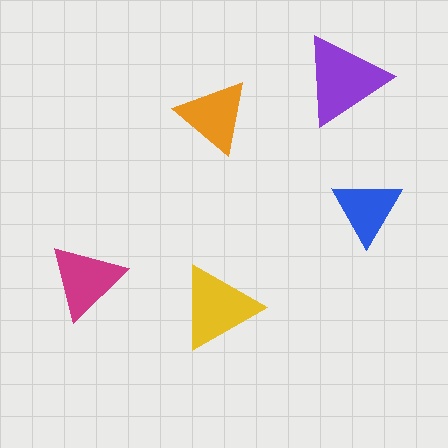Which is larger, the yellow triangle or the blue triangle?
The yellow one.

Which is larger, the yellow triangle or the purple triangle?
The purple one.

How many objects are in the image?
There are 5 objects in the image.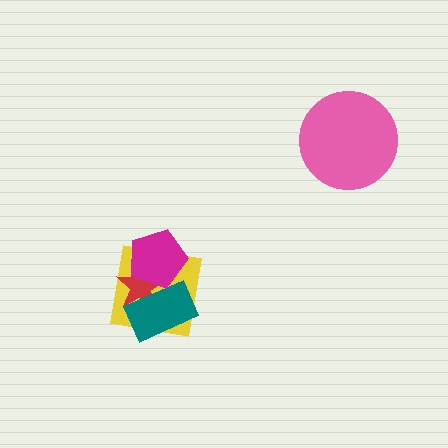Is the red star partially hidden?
Yes, it is partially covered by another shape.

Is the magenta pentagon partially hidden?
No, no other shape covers it.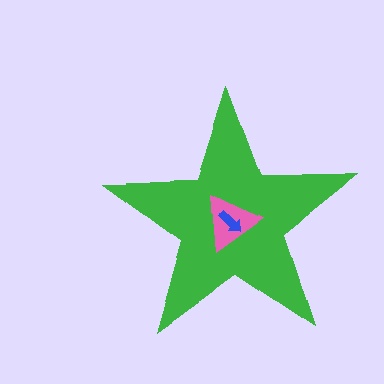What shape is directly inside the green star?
The pink triangle.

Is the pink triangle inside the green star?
Yes.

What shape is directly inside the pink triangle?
The blue arrow.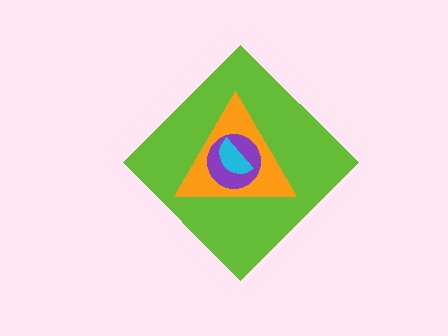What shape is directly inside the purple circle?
The cyan semicircle.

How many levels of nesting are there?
4.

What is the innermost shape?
The cyan semicircle.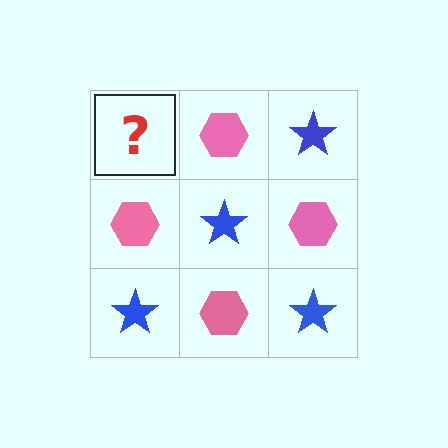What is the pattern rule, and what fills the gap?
The rule is that it alternates blue star and pink hexagon in a checkerboard pattern. The gap should be filled with a blue star.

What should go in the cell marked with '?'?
The missing cell should contain a blue star.